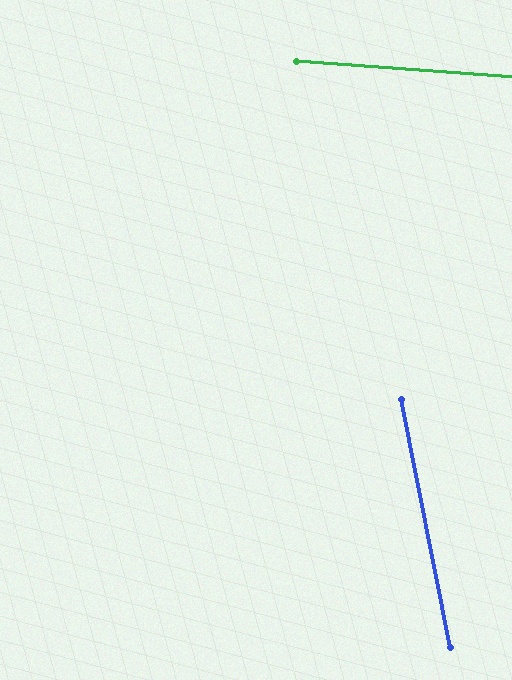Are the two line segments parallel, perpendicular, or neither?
Neither parallel nor perpendicular — they differ by about 75°.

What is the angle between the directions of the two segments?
Approximately 75 degrees.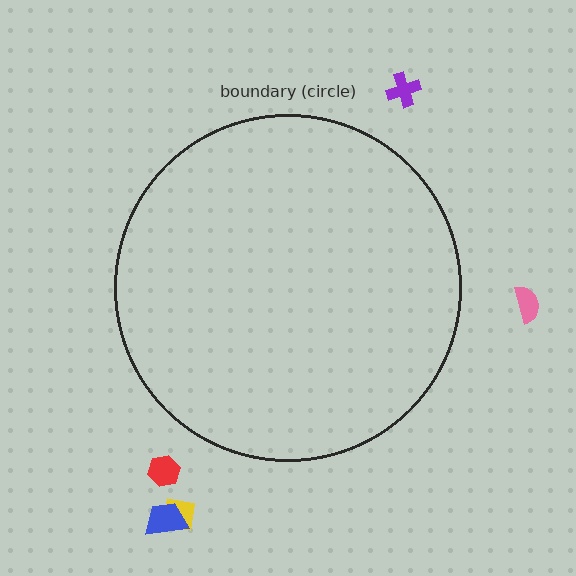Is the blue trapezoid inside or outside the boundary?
Outside.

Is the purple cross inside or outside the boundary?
Outside.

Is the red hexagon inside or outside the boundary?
Outside.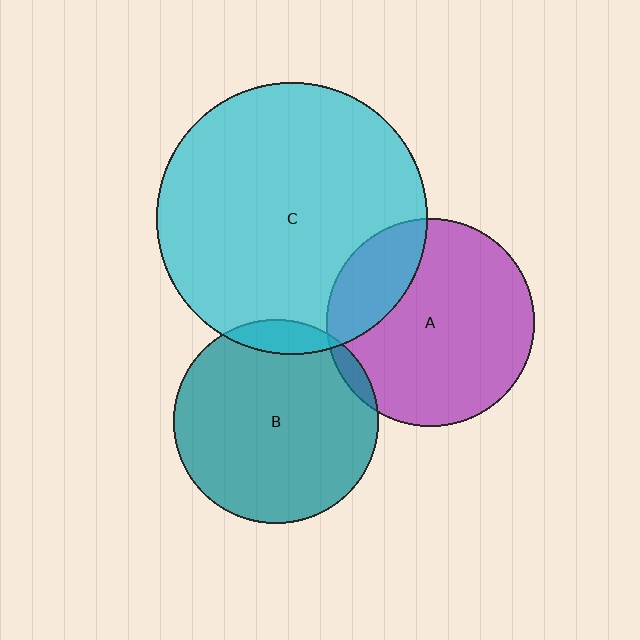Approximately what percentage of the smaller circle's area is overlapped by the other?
Approximately 20%.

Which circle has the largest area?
Circle C (cyan).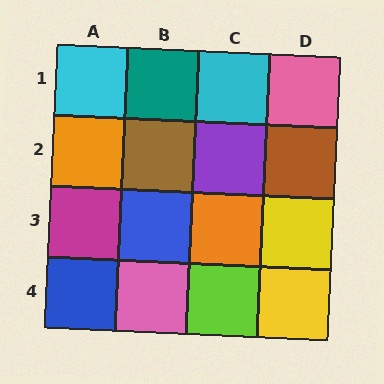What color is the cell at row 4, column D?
Yellow.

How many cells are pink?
2 cells are pink.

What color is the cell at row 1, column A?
Cyan.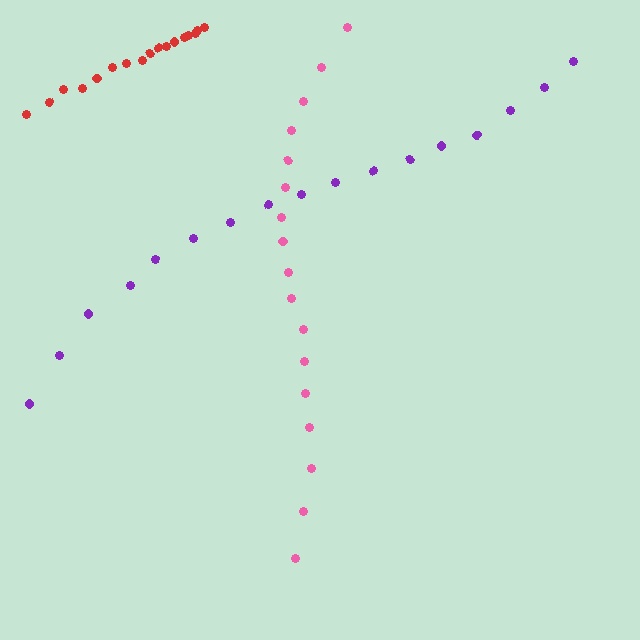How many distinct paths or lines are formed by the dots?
There are 3 distinct paths.